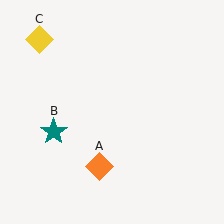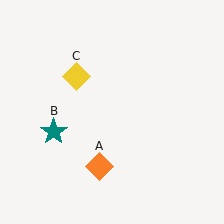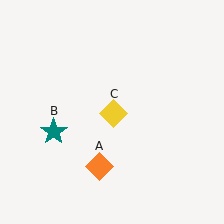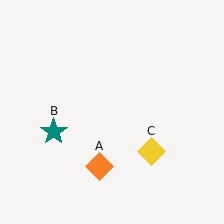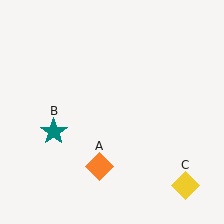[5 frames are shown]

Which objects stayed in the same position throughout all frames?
Orange diamond (object A) and teal star (object B) remained stationary.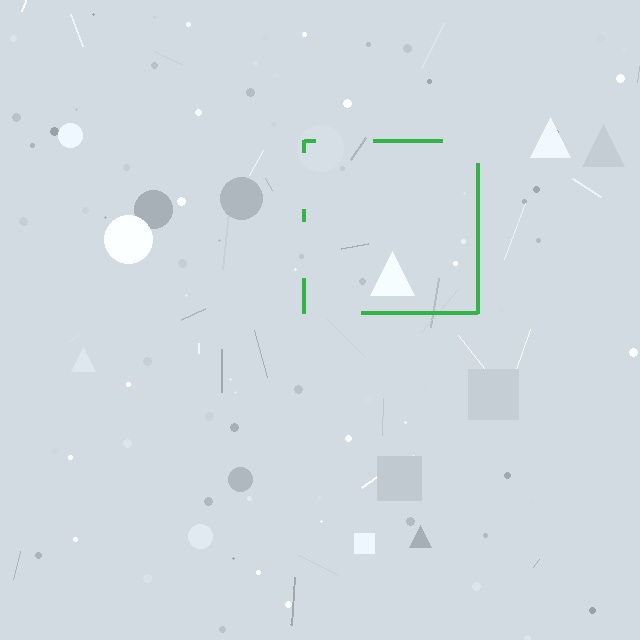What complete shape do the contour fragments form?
The contour fragments form a square.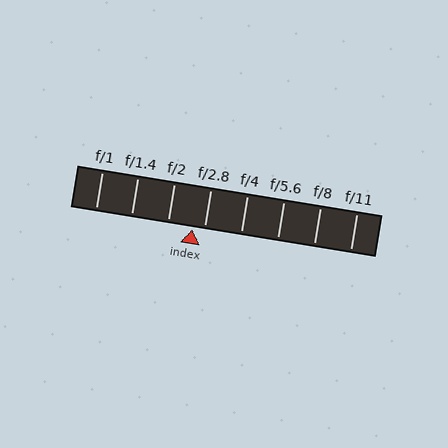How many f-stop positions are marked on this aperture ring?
There are 8 f-stop positions marked.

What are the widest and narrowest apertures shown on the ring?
The widest aperture shown is f/1 and the narrowest is f/11.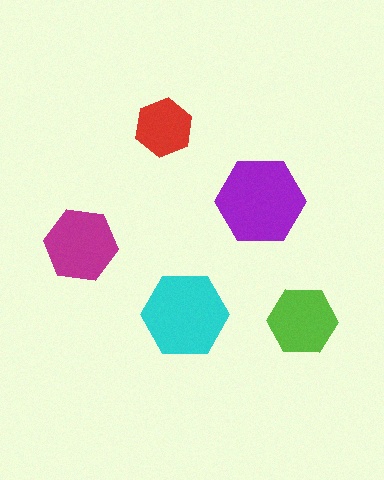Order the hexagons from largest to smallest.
the purple one, the cyan one, the magenta one, the lime one, the red one.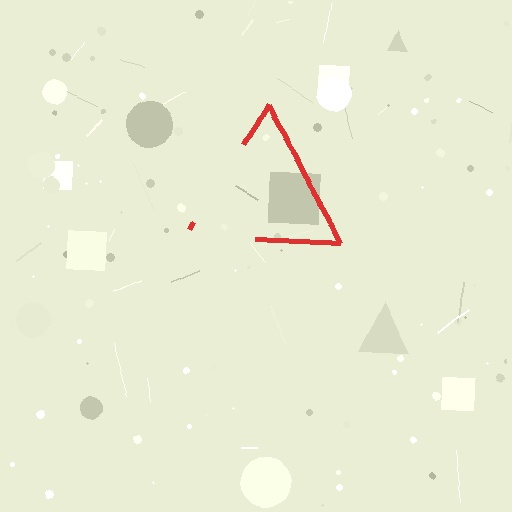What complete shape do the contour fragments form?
The contour fragments form a triangle.